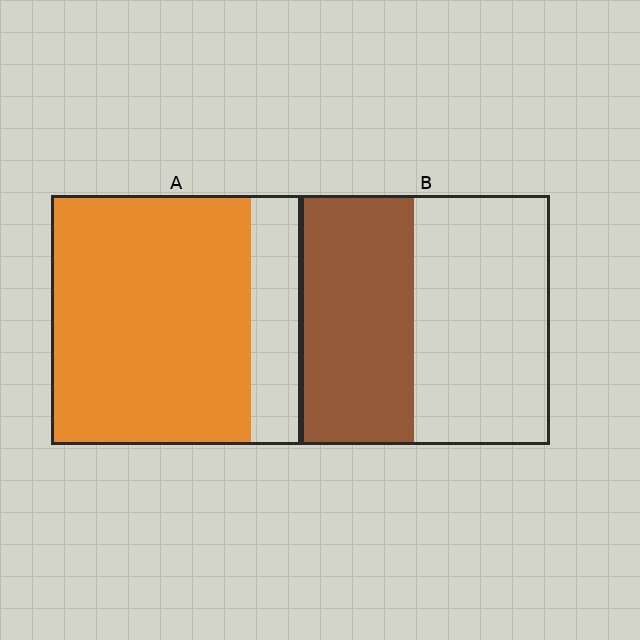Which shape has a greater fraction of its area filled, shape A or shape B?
Shape A.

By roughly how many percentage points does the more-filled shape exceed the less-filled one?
By roughly 35 percentage points (A over B).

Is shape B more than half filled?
No.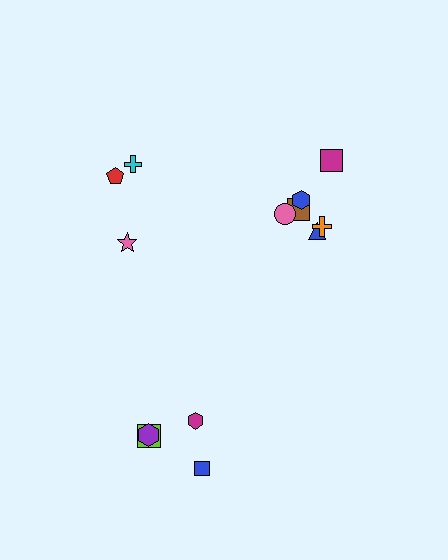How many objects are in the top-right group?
There are 6 objects.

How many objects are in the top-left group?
There are 3 objects.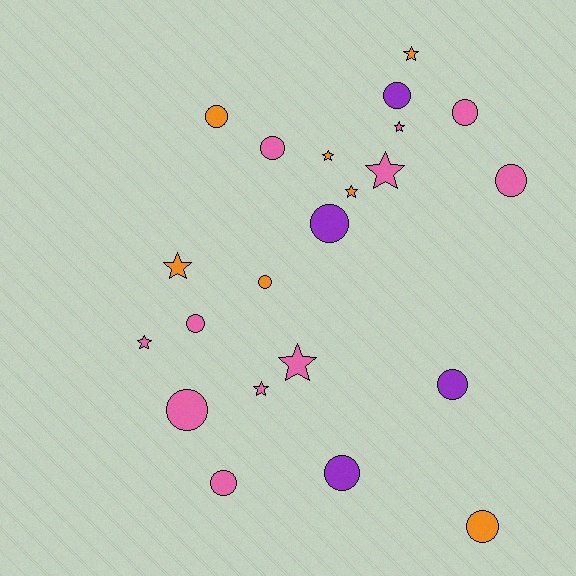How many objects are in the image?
There are 22 objects.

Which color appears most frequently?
Pink, with 11 objects.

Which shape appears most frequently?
Circle, with 13 objects.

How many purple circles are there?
There are 4 purple circles.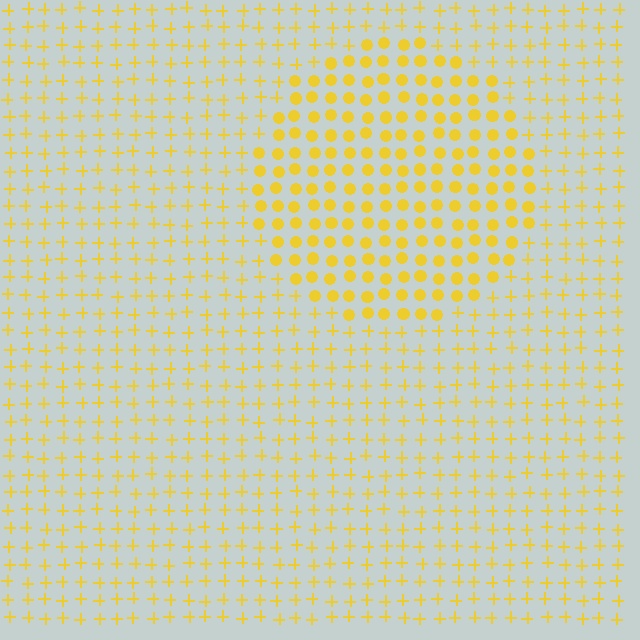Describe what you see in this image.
The image is filled with small yellow elements arranged in a uniform grid. A circle-shaped region contains circles, while the surrounding area contains plus signs. The boundary is defined purely by the change in element shape.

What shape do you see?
I see a circle.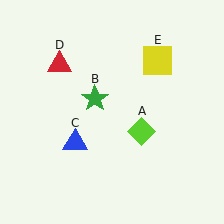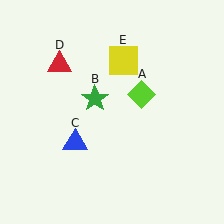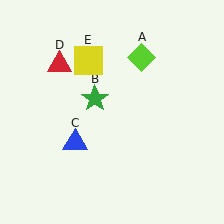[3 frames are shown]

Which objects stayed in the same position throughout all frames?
Green star (object B) and blue triangle (object C) and red triangle (object D) remained stationary.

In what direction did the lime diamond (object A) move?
The lime diamond (object A) moved up.